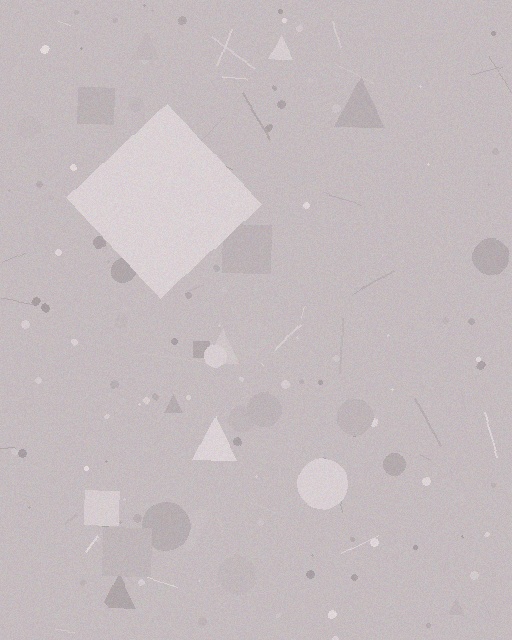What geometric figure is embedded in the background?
A diamond is embedded in the background.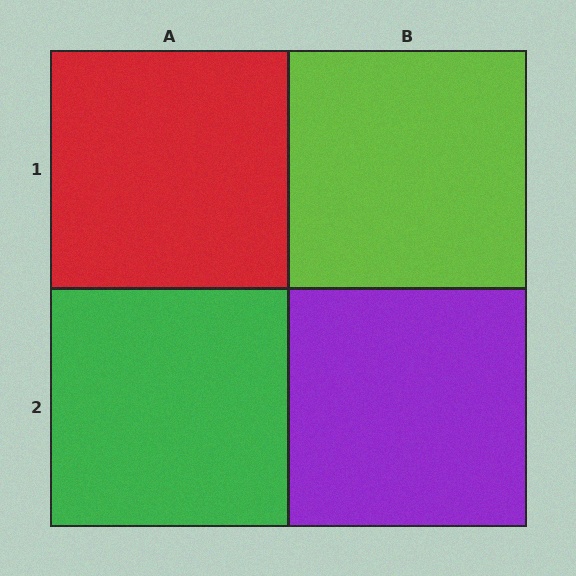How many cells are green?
1 cell is green.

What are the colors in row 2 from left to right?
Green, purple.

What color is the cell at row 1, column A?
Red.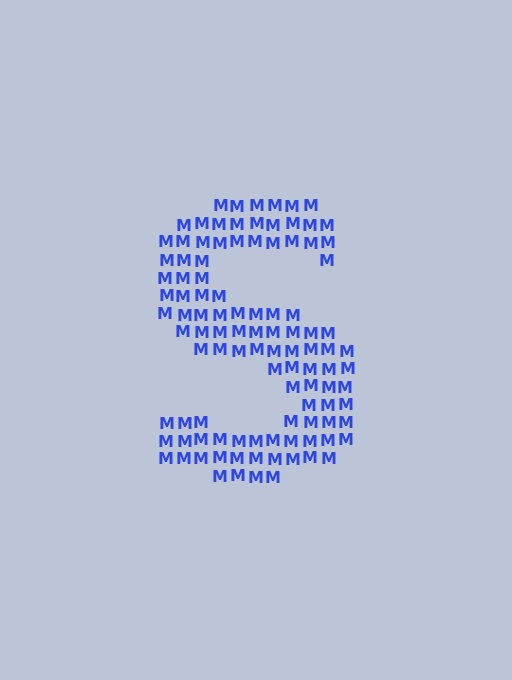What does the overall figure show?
The overall figure shows the letter S.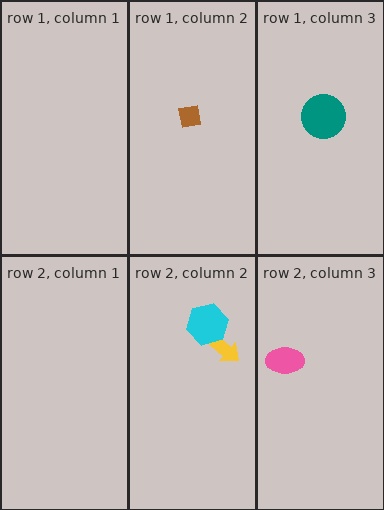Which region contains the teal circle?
The row 1, column 3 region.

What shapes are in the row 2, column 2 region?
The yellow arrow, the cyan hexagon.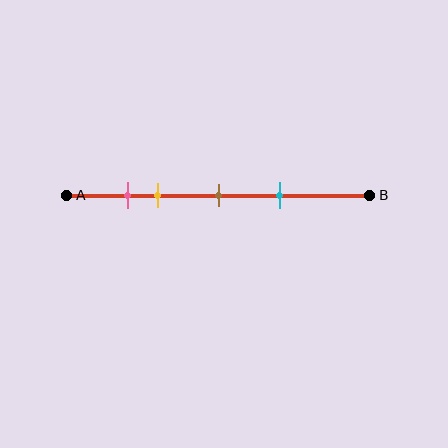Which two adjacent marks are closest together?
The pink and yellow marks are the closest adjacent pair.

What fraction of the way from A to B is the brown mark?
The brown mark is approximately 50% (0.5) of the way from A to B.